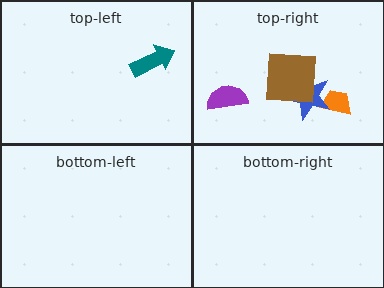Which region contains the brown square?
The top-right region.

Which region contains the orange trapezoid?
The top-right region.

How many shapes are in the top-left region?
1.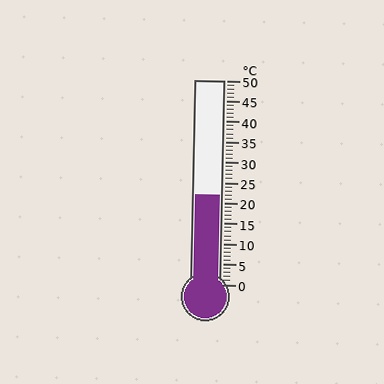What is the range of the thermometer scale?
The thermometer scale ranges from 0°C to 50°C.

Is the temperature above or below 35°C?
The temperature is below 35°C.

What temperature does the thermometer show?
The thermometer shows approximately 22°C.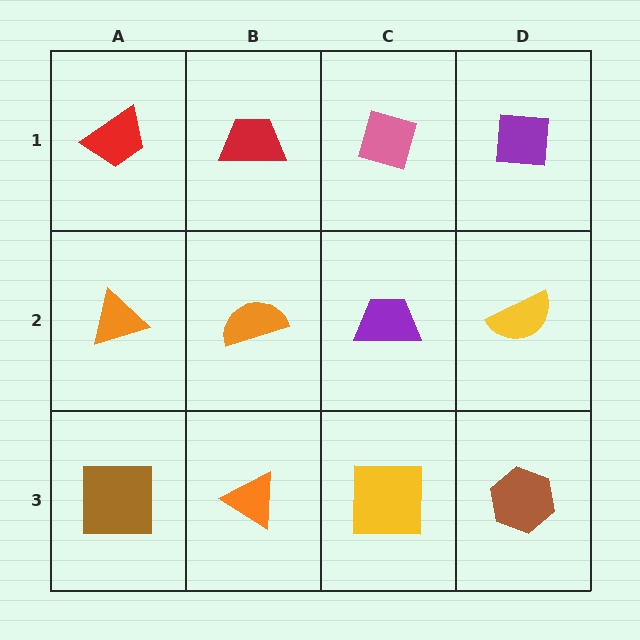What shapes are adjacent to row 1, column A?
An orange triangle (row 2, column A), a red trapezoid (row 1, column B).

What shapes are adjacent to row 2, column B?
A red trapezoid (row 1, column B), an orange triangle (row 3, column B), an orange triangle (row 2, column A), a purple trapezoid (row 2, column C).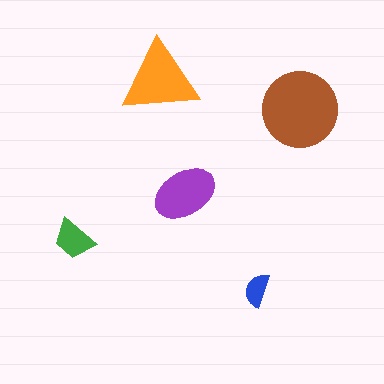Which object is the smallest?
The blue semicircle.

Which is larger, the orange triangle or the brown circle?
The brown circle.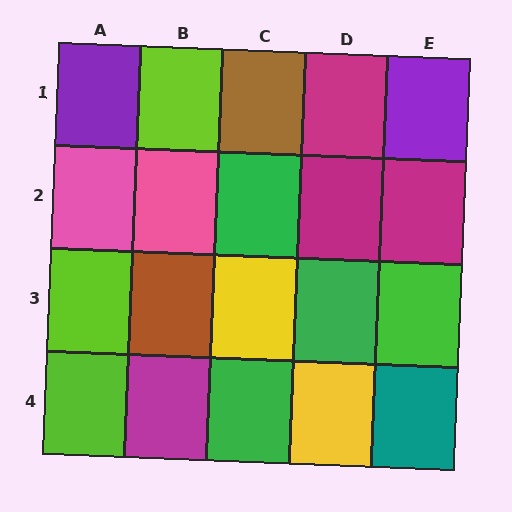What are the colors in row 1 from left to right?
Purple, lime, brown, magenta, purple.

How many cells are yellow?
2 cells are yellow.